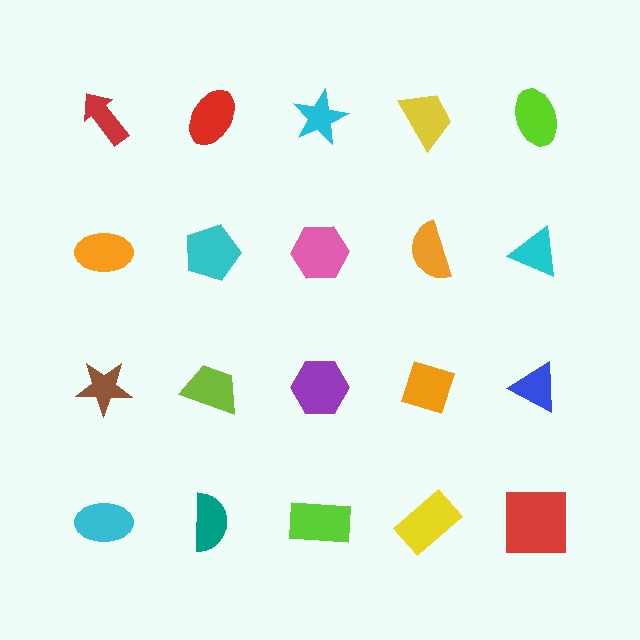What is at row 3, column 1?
A brown star.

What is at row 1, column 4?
A yellow trapezoid.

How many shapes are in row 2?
5 shapes.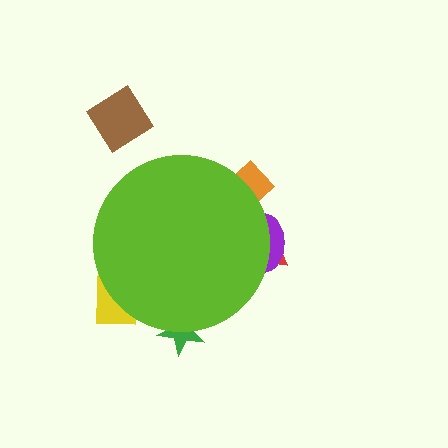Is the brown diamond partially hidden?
No, the brown diamond is fully visible.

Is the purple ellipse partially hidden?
Yes, the purple ellipse is partially hidden behind the lime circle.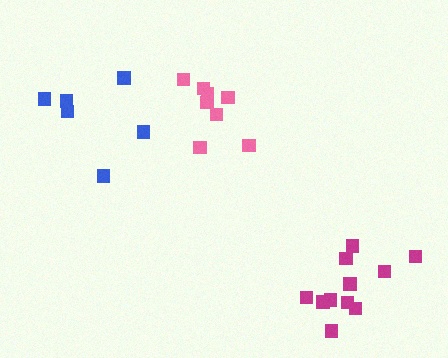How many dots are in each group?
Group 1: 8 dots, Group 2: 6 dots, Group 3: 11 dots (25 total).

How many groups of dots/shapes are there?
There are 3 groups.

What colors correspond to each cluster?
The clusters are colored: pink, blue, magenta.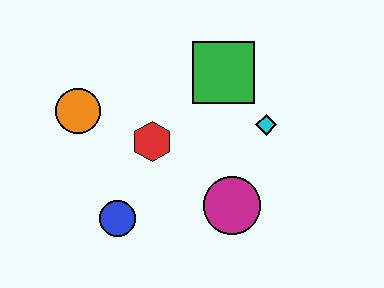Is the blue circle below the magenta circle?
Yes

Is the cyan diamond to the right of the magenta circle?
Yes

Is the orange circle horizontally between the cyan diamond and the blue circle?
No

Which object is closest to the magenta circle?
The cyan diamond is closest to the magenta circle.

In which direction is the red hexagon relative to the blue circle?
The red hexagon is above the blue circle.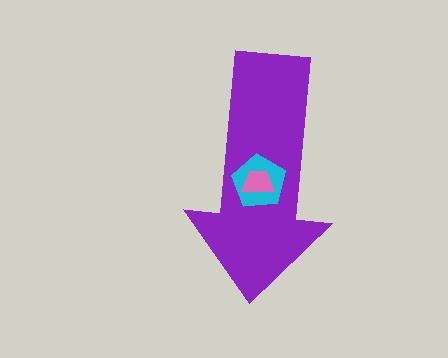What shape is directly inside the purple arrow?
The cyan pentagon.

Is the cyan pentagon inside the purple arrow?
Yes.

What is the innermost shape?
The pink trapezoid.